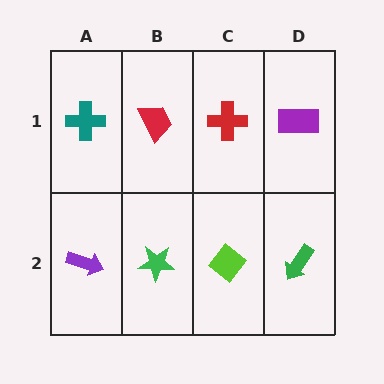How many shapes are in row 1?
4 shapes.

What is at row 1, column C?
A red cross.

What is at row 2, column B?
A green star.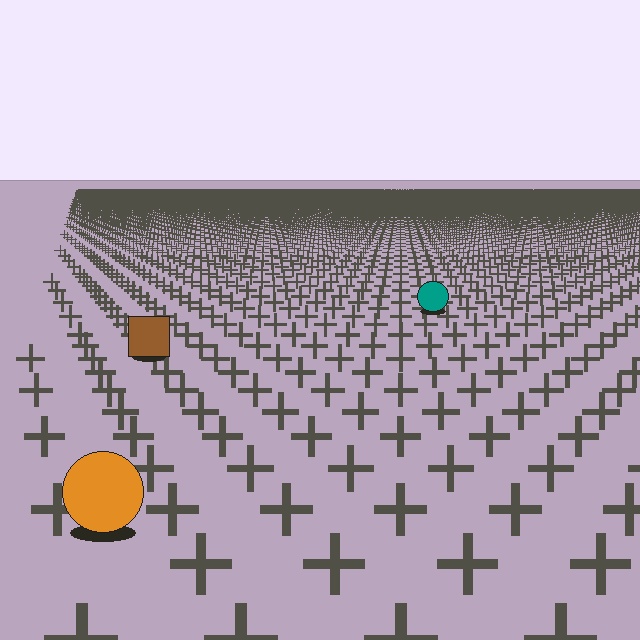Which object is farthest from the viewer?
The teal circle is farthest from the viewer. It appears smaller and the ground texture around it is denser.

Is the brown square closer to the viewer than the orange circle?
No. The orange circle is closer — you can tell from the texture gradient: the ground texture is coarser near it.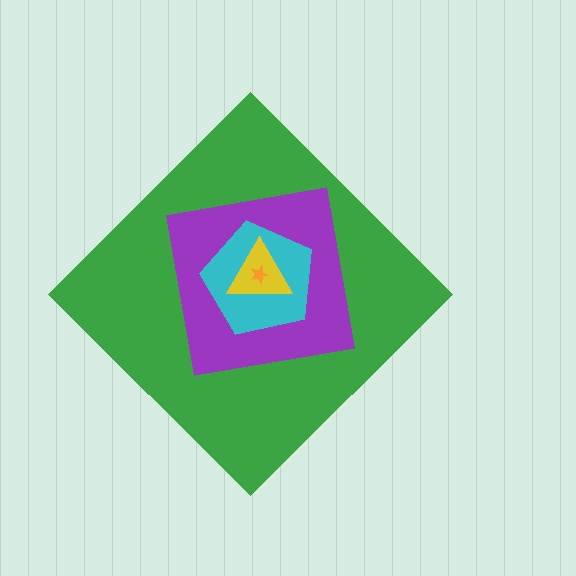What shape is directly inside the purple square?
The cyan pentagon.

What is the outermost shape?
The green diamond.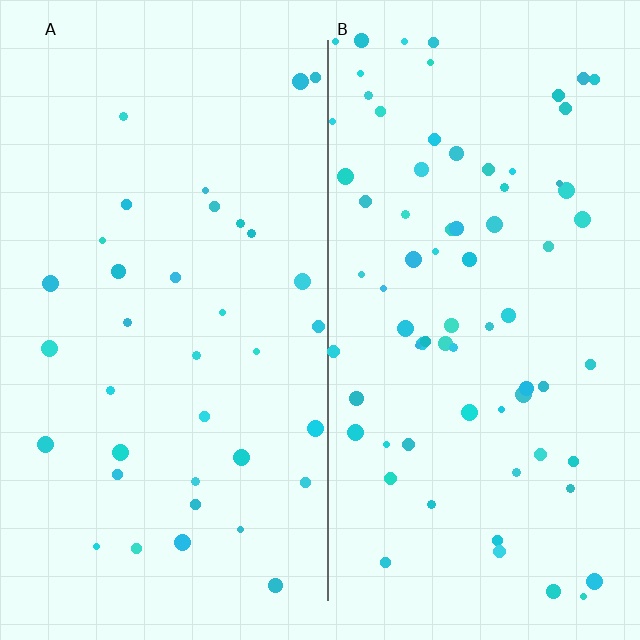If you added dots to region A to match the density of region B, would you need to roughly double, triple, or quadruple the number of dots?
Approximately double.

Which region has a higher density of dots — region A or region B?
B (the right).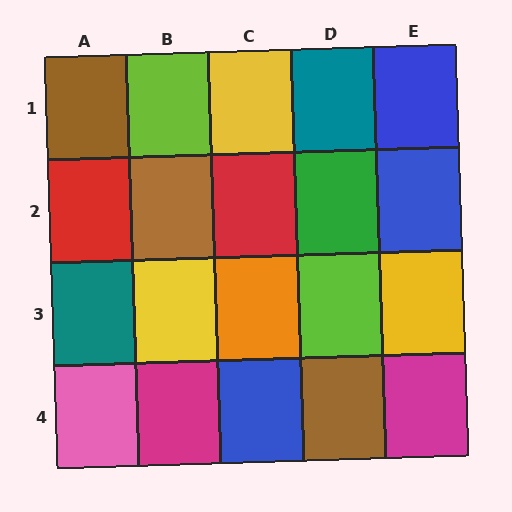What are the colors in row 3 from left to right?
Teal, yellow, orange, lime, yellow.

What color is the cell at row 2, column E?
Blue.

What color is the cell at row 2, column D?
Green.